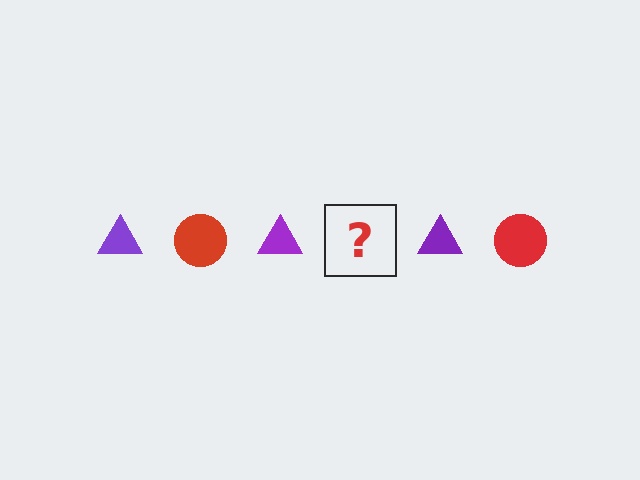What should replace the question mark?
The question mark should be replaced with a red circle.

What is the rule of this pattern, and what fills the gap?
The rule is that the pattern alternates between purple triangle and red circle. The gap should be filled with a red circle.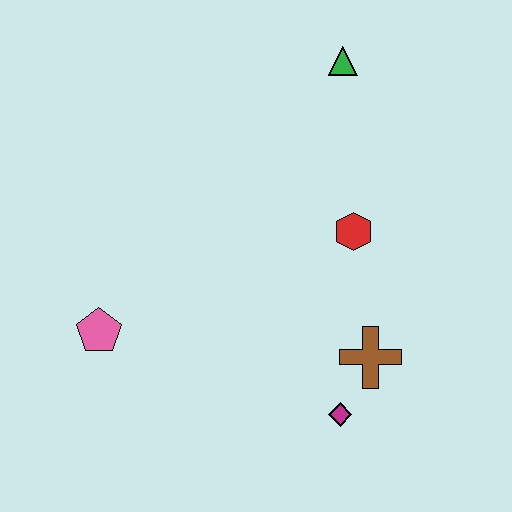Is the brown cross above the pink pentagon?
No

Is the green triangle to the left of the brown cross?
Yes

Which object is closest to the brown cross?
The magenta diamond is closest to the brown cross.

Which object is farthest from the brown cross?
The green triangle is farthest from the brown cross.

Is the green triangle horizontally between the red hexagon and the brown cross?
No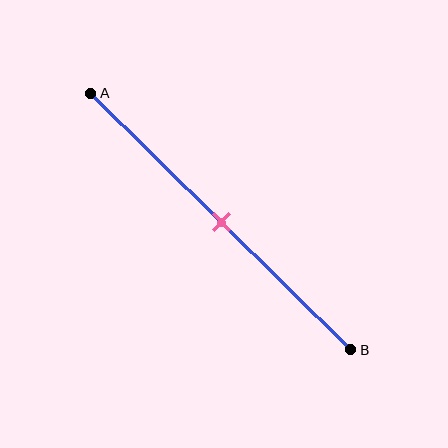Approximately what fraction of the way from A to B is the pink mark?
The pink mark is approximately 50% of the way from A to B.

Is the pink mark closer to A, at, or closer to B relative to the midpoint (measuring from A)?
The pink mark is approximately at the midpoint of segment AB.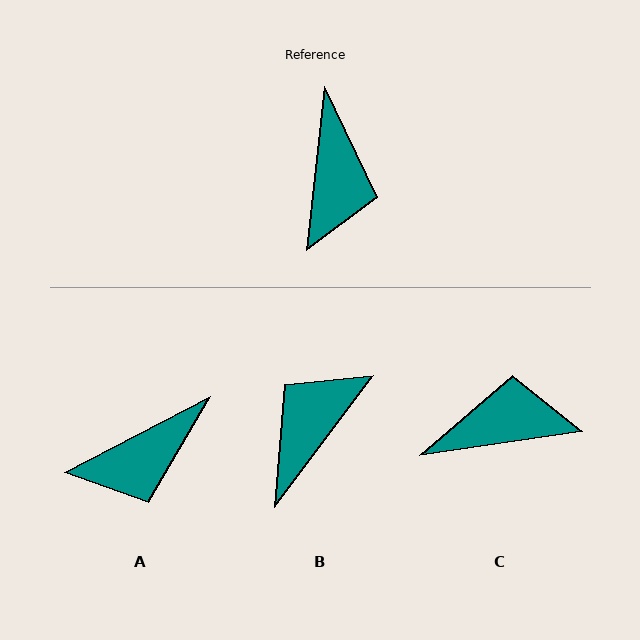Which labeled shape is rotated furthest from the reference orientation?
B, about 149 degrees away.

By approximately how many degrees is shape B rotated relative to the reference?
Approximately 149 degrees counter-clockwise.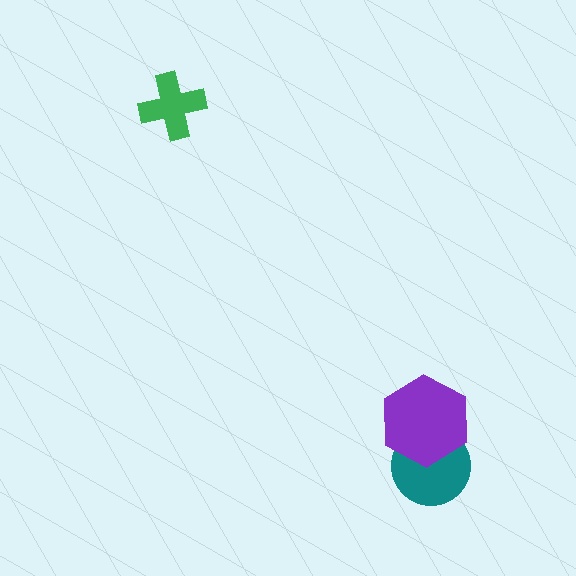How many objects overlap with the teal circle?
1 object overlaps with the teal circle.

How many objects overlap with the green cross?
0 objects overlap with the green cross.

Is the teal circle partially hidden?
Yes, it is partially covered by another shape.